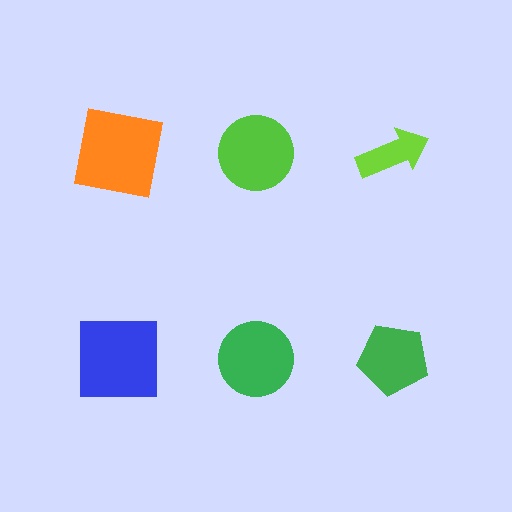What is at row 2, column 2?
A green circle.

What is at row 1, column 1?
An orange square.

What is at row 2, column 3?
A green pentagon.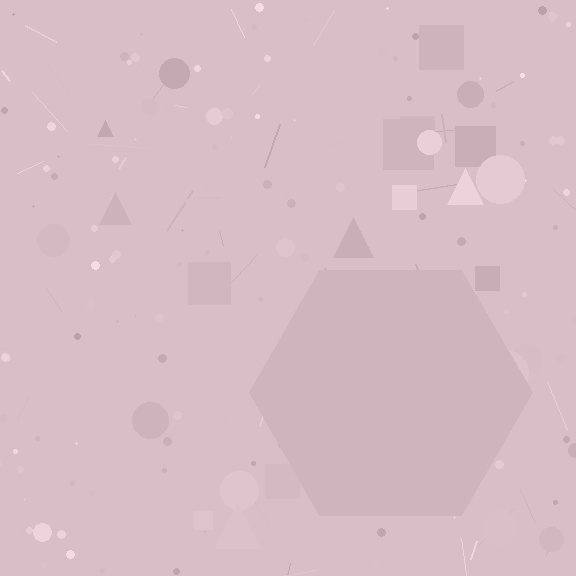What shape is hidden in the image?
A hexagon is hidden in the image.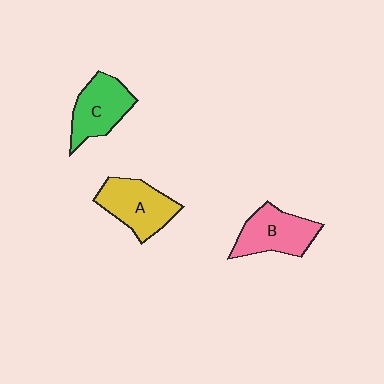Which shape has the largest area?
Shape A (yellow).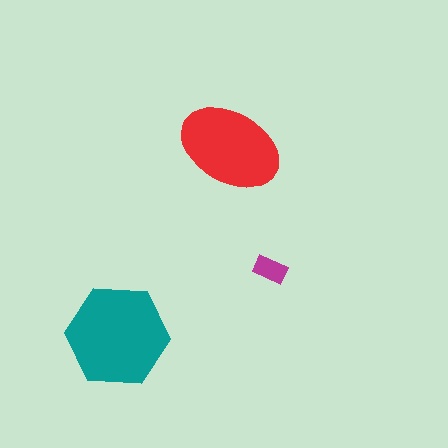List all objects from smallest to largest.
The magenta rectangle, the red ellipse, the teal hexagon.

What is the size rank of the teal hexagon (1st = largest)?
1st.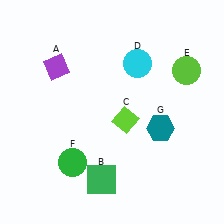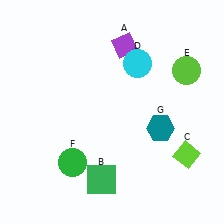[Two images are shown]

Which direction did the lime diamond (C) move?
The lime diamond (C) moved right.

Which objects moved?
The objects that moved are: the purple diamond (A), the lime diamond (C).